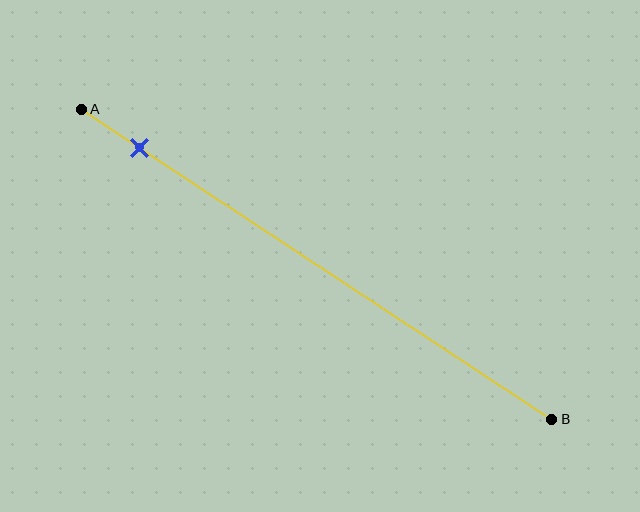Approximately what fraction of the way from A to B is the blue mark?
The blue mark is approximately 10% of the way from A to B.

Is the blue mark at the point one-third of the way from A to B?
No, the mark is at about 10% from A, not at the 33% one-third point.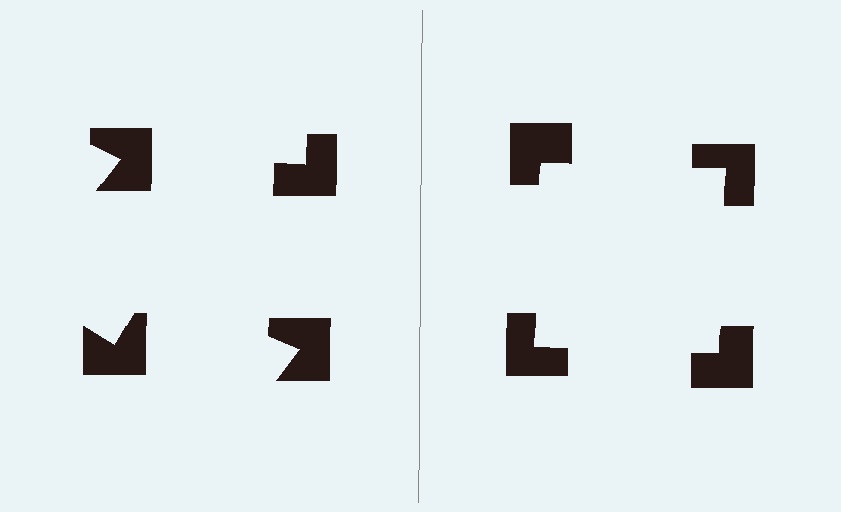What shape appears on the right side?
An illusory square.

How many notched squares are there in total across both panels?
8 — 4 on each side.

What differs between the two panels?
The notched squares are positioned identically on both sides; only the wedge orientations differ. On the right they align to a square; on the left they are misaligned.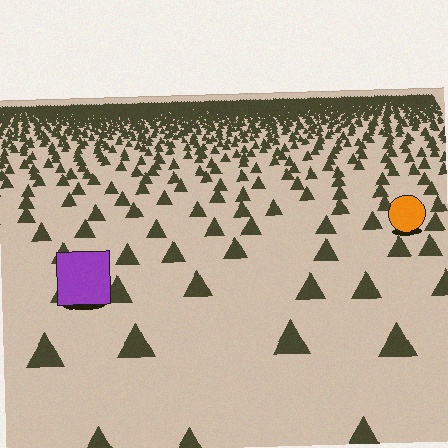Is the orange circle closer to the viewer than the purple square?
No. The purple square is closer — you can tell from the texture gradient: the ground texture is coarser near it.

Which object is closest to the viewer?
The purple square is closest. The texture marks near it are larger and more spread out.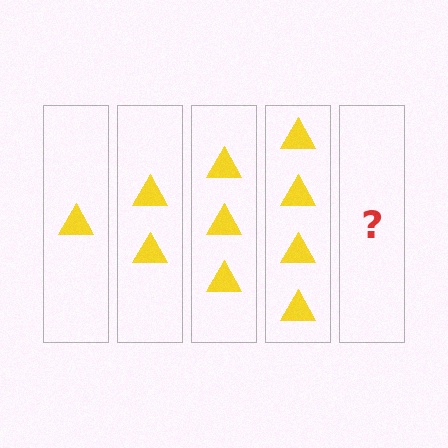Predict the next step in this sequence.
The next step is 5 triangles.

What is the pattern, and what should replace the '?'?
The pattern is that each step adds one more triangle. The '?' should be 5 triangles.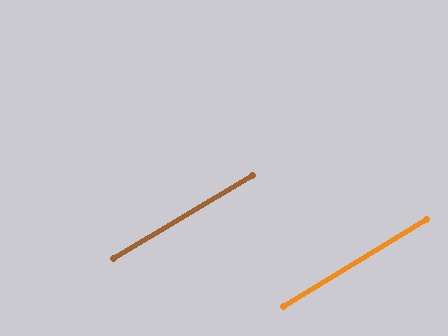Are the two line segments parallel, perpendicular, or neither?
Parallel — their directions differ by only 0.9°.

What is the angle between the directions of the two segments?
Approximately 1 degree.